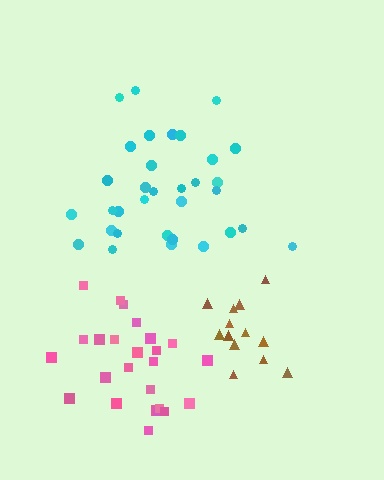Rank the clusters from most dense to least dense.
brown, pink, cyan.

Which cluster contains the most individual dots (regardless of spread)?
Cyan (33).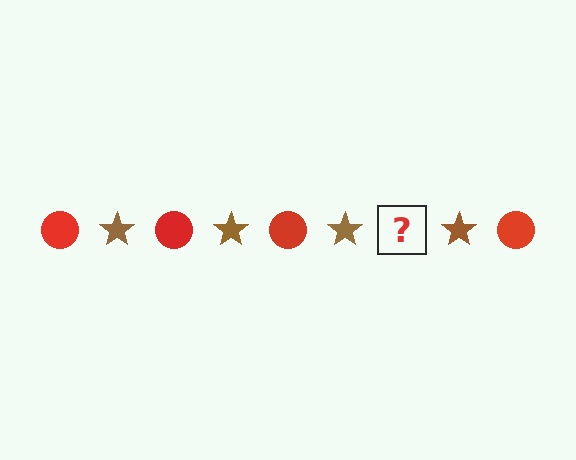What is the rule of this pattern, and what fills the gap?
The rule is that the pattern alternates between red circle and brown star. The gap should be filled with a red circle.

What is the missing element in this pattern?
The missing element is a red circle.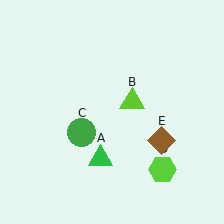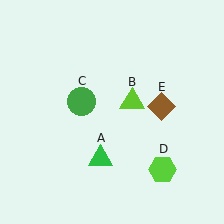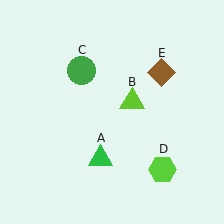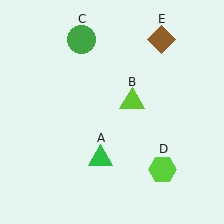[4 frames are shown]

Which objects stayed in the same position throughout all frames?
Green triangle (object A) and lime triangle (object B) and lime hexagon (object D) remained stationary.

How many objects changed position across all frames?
2 objects changed position: green circle (object C), brown diamond (object E).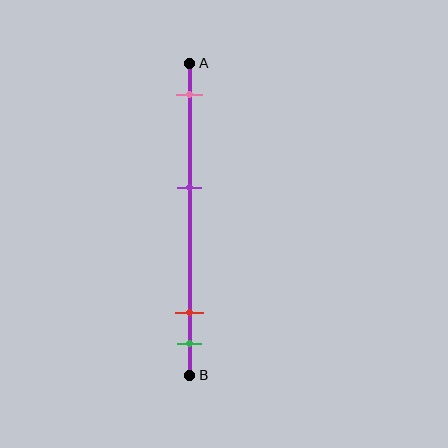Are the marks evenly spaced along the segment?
No, the marks are not evenly spaced.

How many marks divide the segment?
There are 4 marks dividing the segment.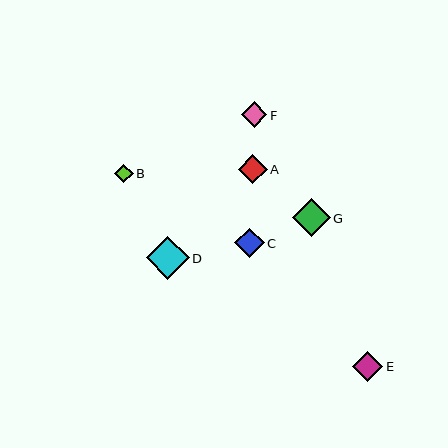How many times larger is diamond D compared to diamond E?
Diamond D is approximately 1.4 times the size of diamond E.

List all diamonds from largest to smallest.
From largest to smallest: D, G, E, C, A, F, B.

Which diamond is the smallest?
Diamond B is the smallest with a size of approximately 19 pixels.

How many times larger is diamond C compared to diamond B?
Diamond C is approximately 1.6 times the size of diamond B.